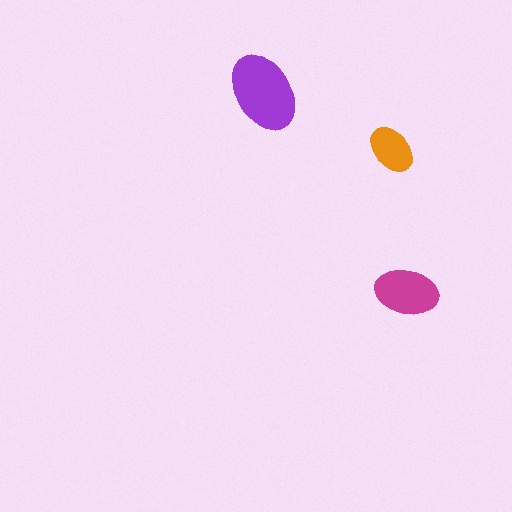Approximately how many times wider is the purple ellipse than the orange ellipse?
About 1.5 times wider.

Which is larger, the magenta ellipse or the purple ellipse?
The purple one.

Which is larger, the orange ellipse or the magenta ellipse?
The magenta one.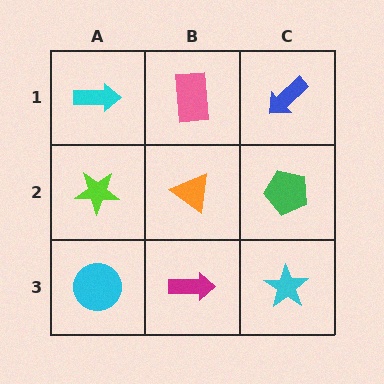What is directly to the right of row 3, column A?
A magenta arrow.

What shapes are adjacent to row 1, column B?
An orange triangle (row 2, column B), a cyan arrow (row 1, column A), a blue arrow (row 1, column C).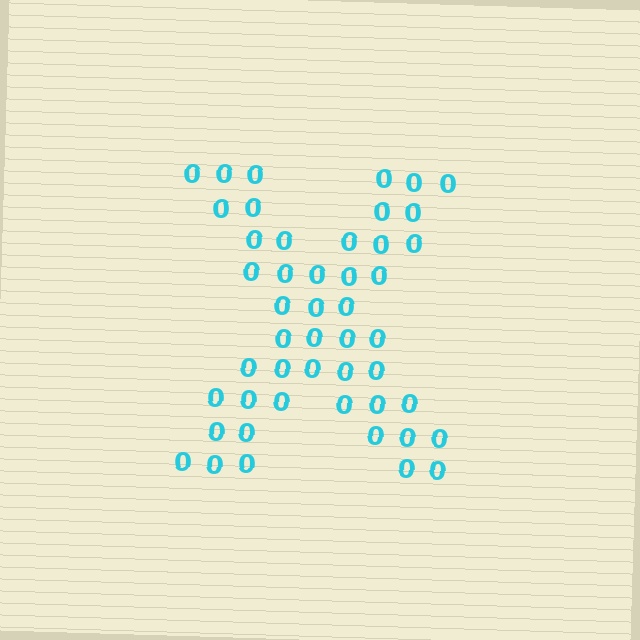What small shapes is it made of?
It is made of small digit 0's.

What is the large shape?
The large shape is the letter X.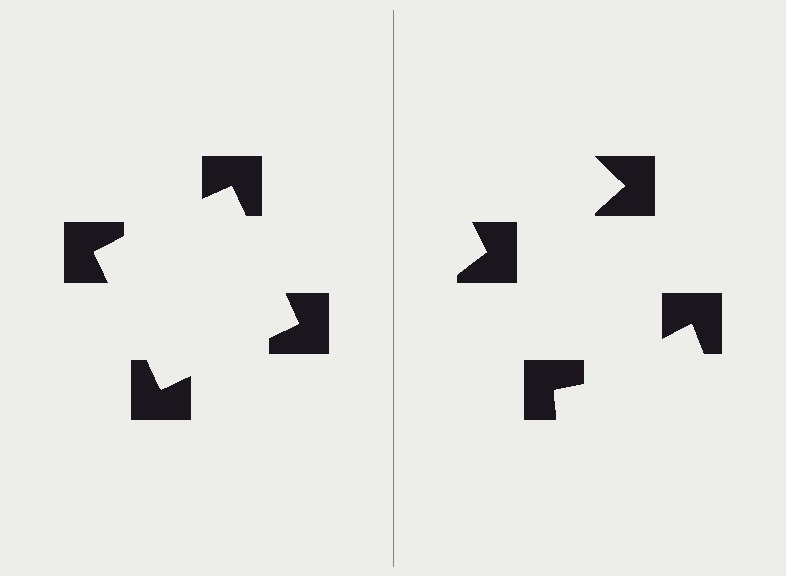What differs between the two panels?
The notched squares are positioned identically on both sides; only the wedge orientations differ. On the left they align to a square; on the right they are misaligned.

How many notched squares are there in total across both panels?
8 — 4 on each side.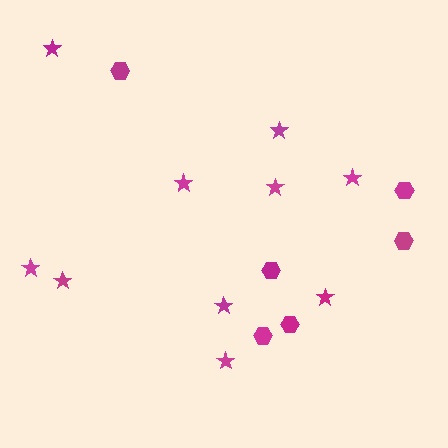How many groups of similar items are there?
There are 2 groups: one group of hexagons (6) and one group of stars (10).